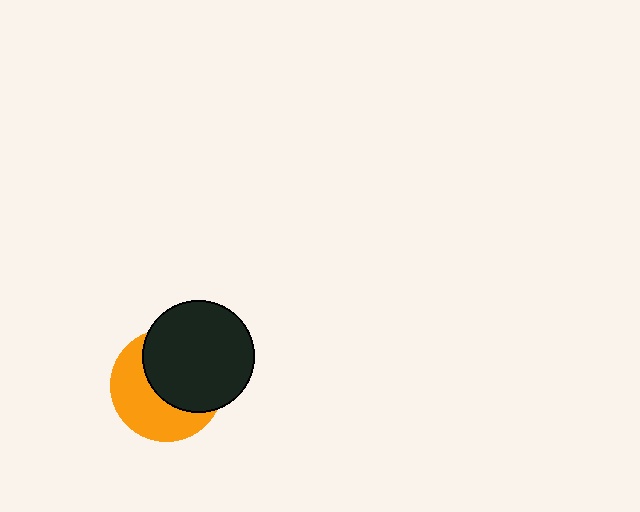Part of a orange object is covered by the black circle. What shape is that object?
It is a circle.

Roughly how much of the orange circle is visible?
About half of it is visible (roughly 47%).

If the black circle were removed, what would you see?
You would see the complete orange circle.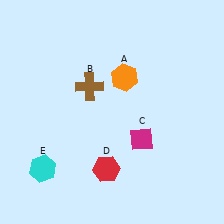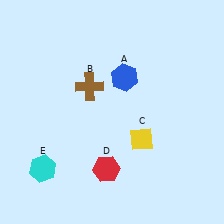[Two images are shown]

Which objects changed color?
A changed from orange to blue. C changed from magenta to yellow.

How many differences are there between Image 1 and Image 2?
There are 2 differences between the two images.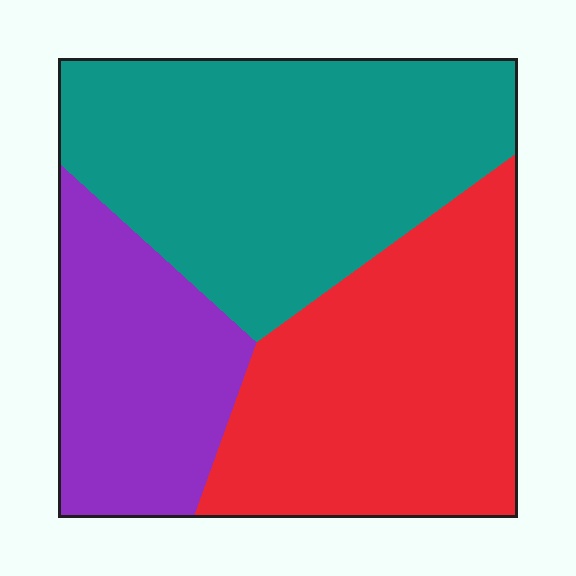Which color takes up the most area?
Teal, at roughly 40%.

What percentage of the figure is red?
Red covers 36% of the figure.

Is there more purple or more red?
Red.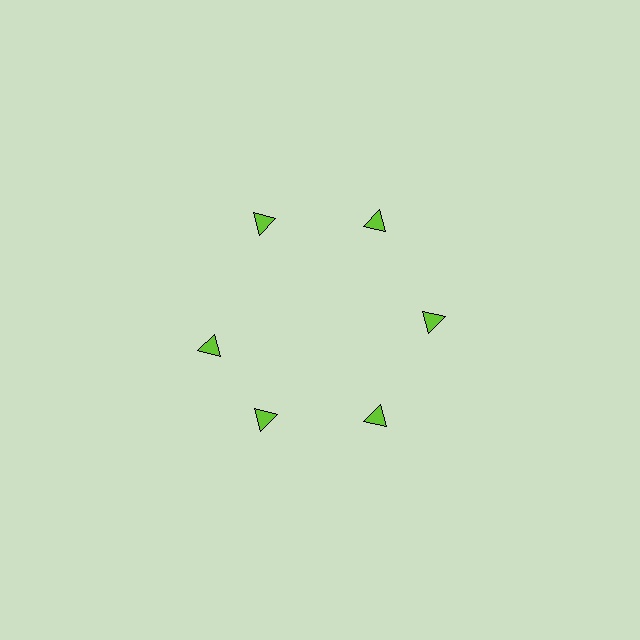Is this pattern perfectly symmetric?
No. The 6 lime triangles are arranged in a ring, but one element near the 9 o'clock position is rotated out of alignment along the ring, breaking the 6-fold rotational symmetry.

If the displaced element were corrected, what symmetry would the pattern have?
It would have 6-fold rotational symmetry — the pattern would map onto itself every 60 degrees.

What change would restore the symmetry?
The symmetry would be restored by rotating it back into even spacing with its neighbors so that all 6 triangles sit at equal angles and equal distance from the center.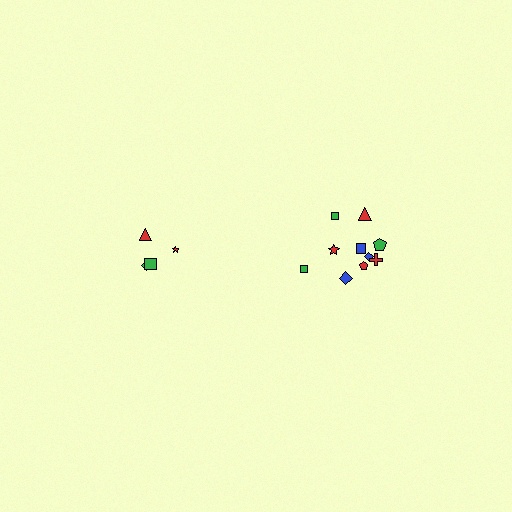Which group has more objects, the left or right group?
The right group.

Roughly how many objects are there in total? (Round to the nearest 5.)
Roughly 15 objects in total.